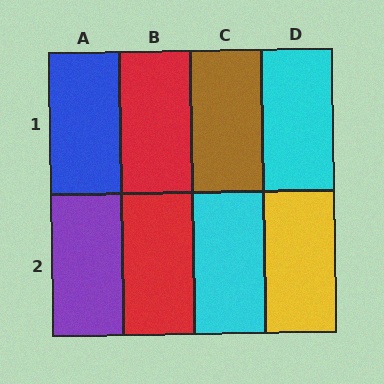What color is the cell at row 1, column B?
Red.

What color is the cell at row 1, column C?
Brown.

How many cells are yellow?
1 cell is yellow.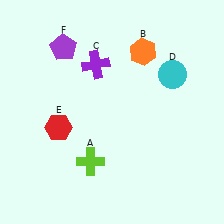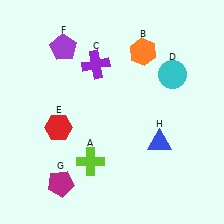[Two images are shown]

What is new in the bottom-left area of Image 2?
A magenta pentagon (G) was added in the bottom-left area of Image 2.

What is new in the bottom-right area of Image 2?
A blue triangle (H) was added in the bottom-right area of Image 2.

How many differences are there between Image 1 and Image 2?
There are 2 differences between the two images.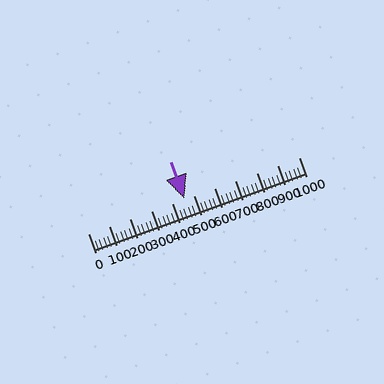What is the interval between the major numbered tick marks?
The major tick marks are spaced 100 units apart.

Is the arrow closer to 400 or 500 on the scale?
The arrow is closer to 500.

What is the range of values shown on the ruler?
The ruler shows values from 0 to 1000.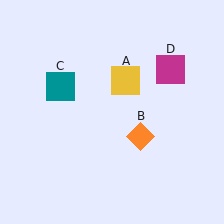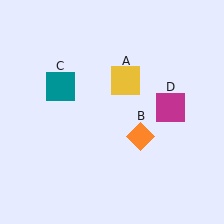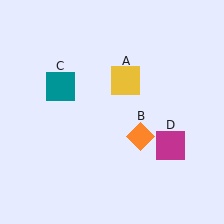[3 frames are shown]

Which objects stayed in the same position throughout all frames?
Yellow square (object A) and orange diamond (object B) and teal square (object C) remained stationary.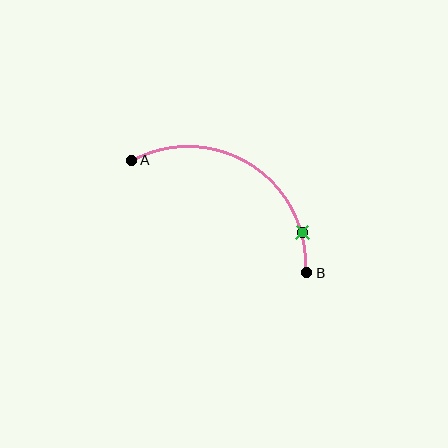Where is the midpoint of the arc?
The arc midpoint is the point on the curve farthest from the straight line joining A and B. It sits above that line.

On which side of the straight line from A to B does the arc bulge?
The arc bulges above the straight line connecting A and B.